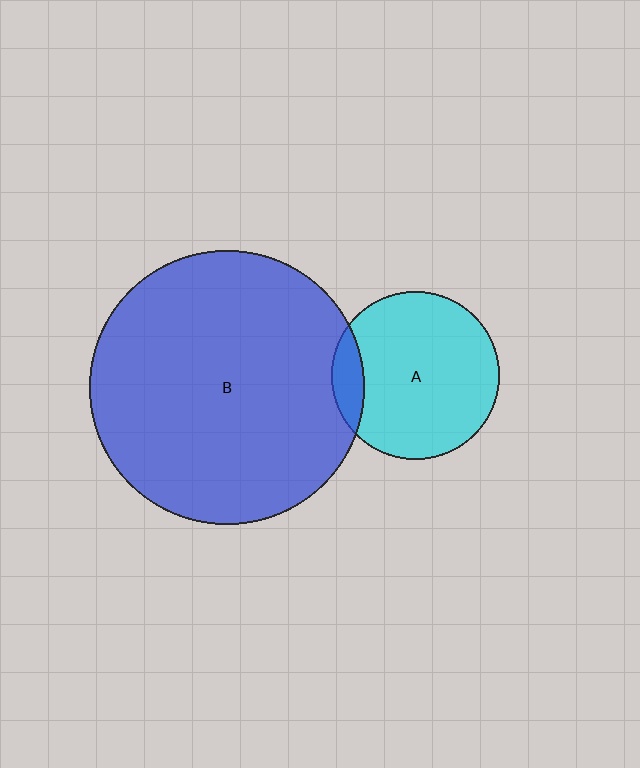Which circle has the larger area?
Circle B (blue).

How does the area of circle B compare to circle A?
Approximately 2.7 times.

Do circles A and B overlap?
Yes.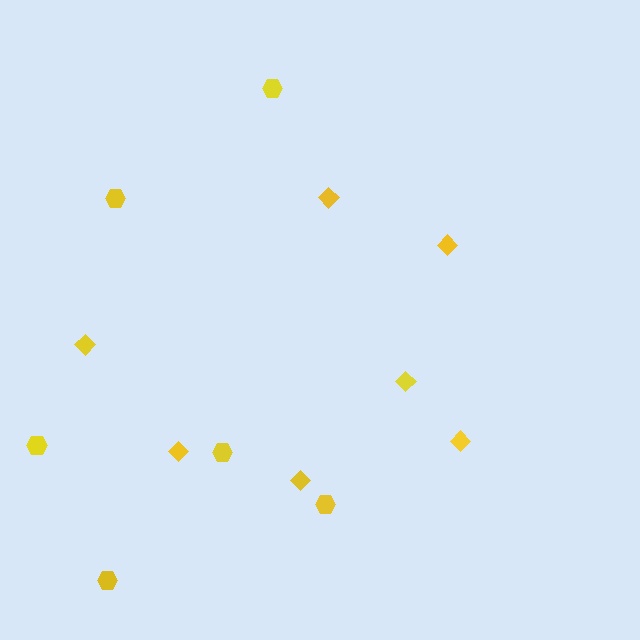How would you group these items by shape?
There are 2 groups: one group of diamonds (7) and one group of hexagons (6).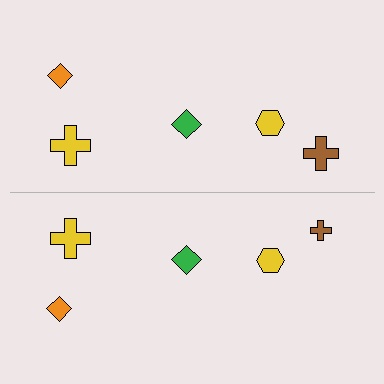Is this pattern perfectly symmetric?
No, the pattern is not perfectly symmetric. The brown cross on the bottom side has a different size than its mirror counterpart.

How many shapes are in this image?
There are 10 shapes in this image.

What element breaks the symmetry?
The brown cross on the bottom side has a different size than its mirror counterpart.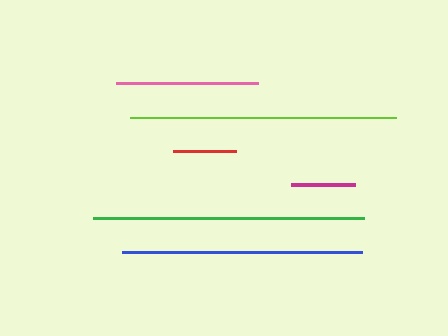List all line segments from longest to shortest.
From longest to shortest: green, lime, blue, pink, magenta, red.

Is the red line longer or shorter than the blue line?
The blue line is longer than the red line.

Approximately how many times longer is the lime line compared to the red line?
The lime line is approximately 4.2 times the length of the red line.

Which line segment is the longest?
The green line is the longest at approximately 270 pixels.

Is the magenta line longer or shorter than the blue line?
The blue line is longer than the magenta line.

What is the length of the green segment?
The green segment is approximately 270 pixels long.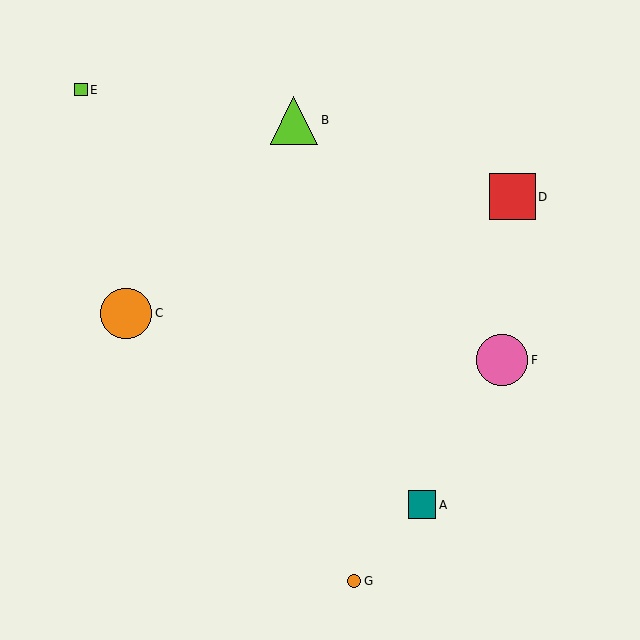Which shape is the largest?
The pink circle (labeled F) is the largest.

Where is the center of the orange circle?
The center of the orange circle is at (126, 313).